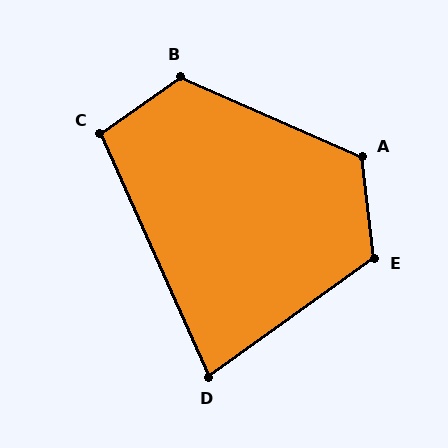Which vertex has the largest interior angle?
B, at approximately 121 degrees.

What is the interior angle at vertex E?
Approximately 119 degrees (obtuse).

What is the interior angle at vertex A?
Approximately 120 degrees (obtuse).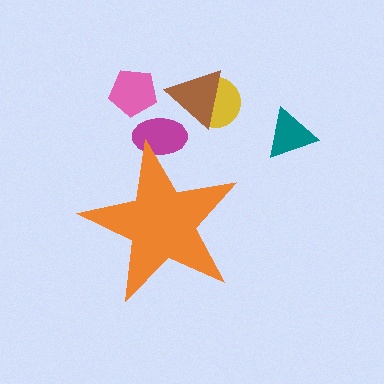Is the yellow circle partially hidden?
No, the yellow circle is fully visible.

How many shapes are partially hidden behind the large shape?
1 shape is partially hidden.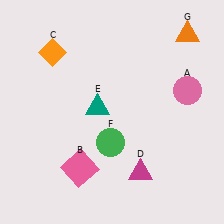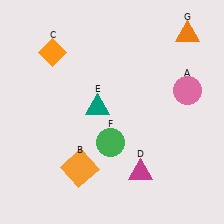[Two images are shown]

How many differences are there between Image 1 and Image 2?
There is 1 difference between the two images.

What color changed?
The square (B) changed from pink in Image 1 to orange in Image 2.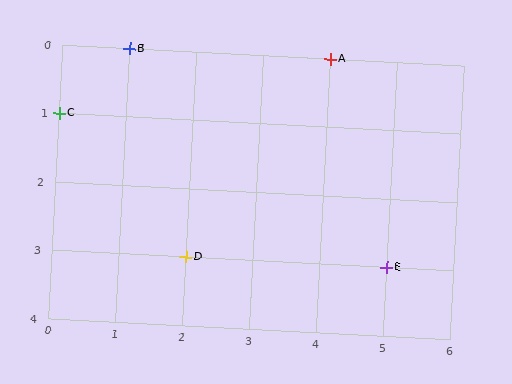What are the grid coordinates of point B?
Point B is at grid coordinates (1, 0).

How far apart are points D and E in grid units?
Points D and E are 3 columns apart.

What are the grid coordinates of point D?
Point D is at grid coordinates (2, 3).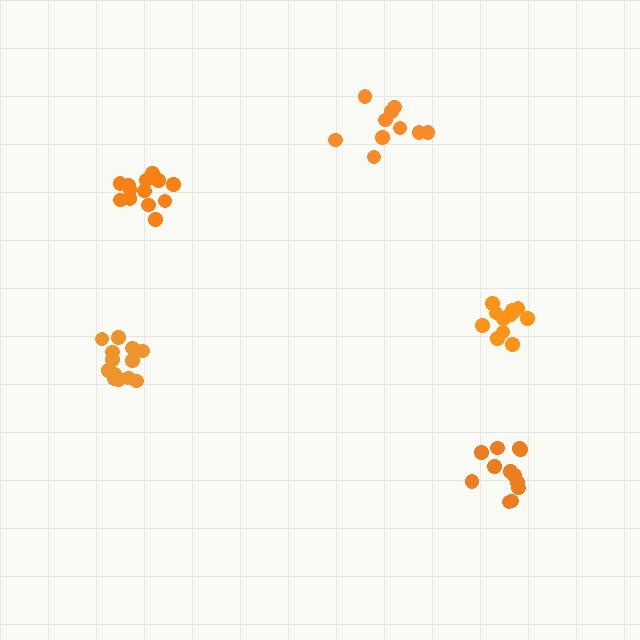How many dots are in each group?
Group 1: 12 dots, Group 2: 14 dots, Group 3: 13 dots, Group 4: 10 dots, Group 5: 12 dots (61 total).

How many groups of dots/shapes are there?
There are 5 groups.